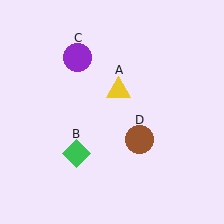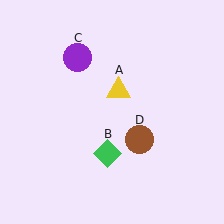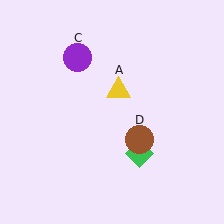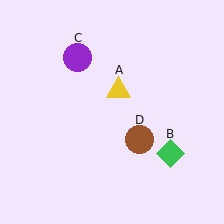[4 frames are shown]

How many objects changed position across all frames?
1 object changed position: green diamond (object B).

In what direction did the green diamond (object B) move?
The green diamond (object B) moved right.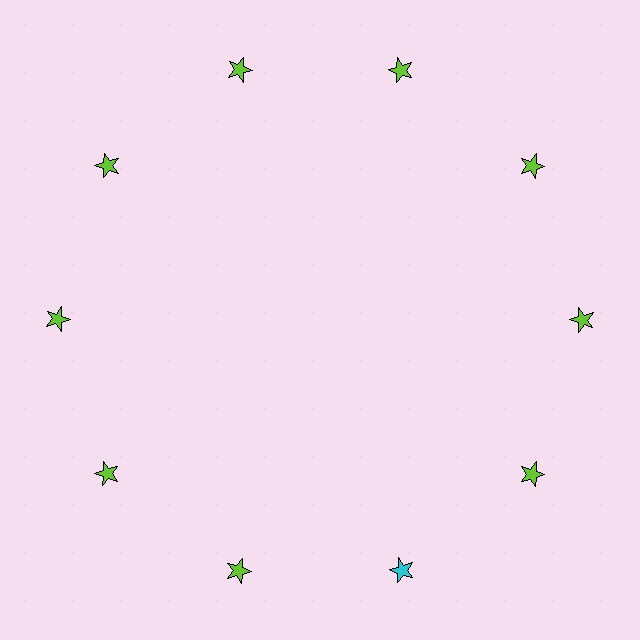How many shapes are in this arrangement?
There are 10 shapes arranged in a ring pattern.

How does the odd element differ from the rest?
It has a different color: cyan instead of lime.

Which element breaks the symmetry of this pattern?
The cyan star at roughly the 5 o'clock position breaks the symmetry. All other shapes are lime stars.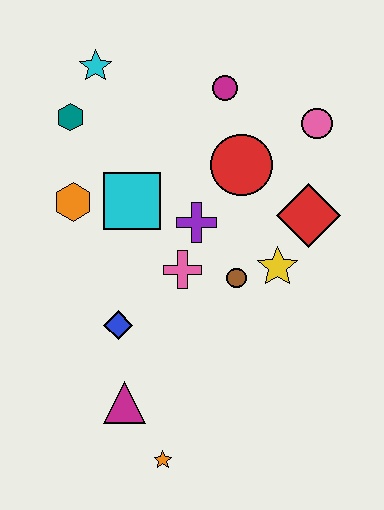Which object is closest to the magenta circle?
The red circle is closest to the magenta circle.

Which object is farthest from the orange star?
The cyan star is farthest from the orange star.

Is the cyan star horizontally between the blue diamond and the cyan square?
No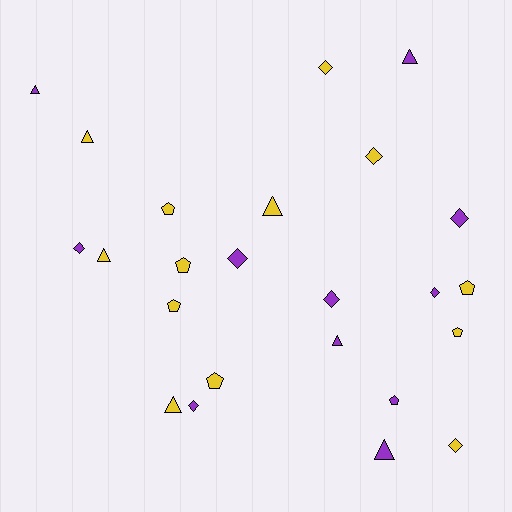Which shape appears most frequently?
Diamond, with 9 objects.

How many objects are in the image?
There are 24 objects.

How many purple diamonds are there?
There are 6 purple diamonds.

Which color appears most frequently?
Yellow, with 13 objects.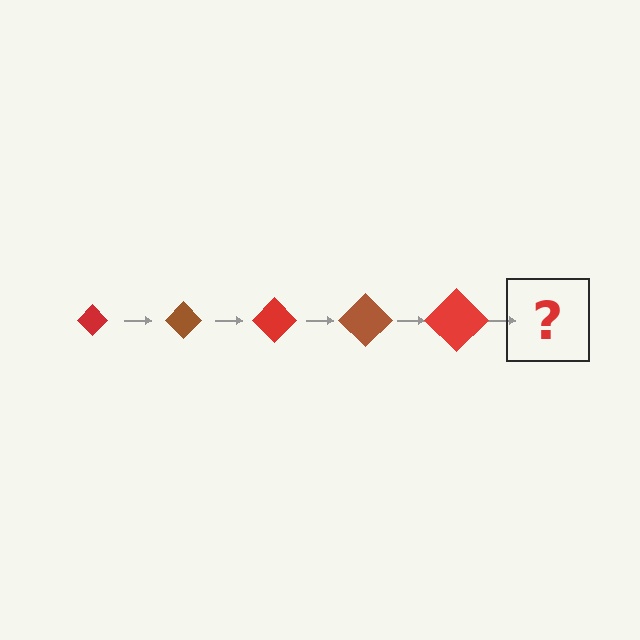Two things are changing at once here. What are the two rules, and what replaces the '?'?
The two rules are that the diamond grows larger each step and the color cycles through red and brown. The '?' should be a brown diamond, larger than the previous one.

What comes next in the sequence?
The next element should be a brown diamond, larger than the previous one.